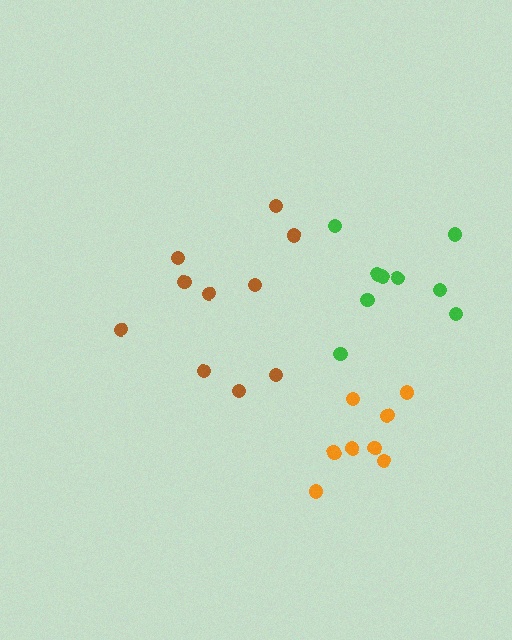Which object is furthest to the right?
The green cluster is rightmost.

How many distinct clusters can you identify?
There are 3 distinct clusters.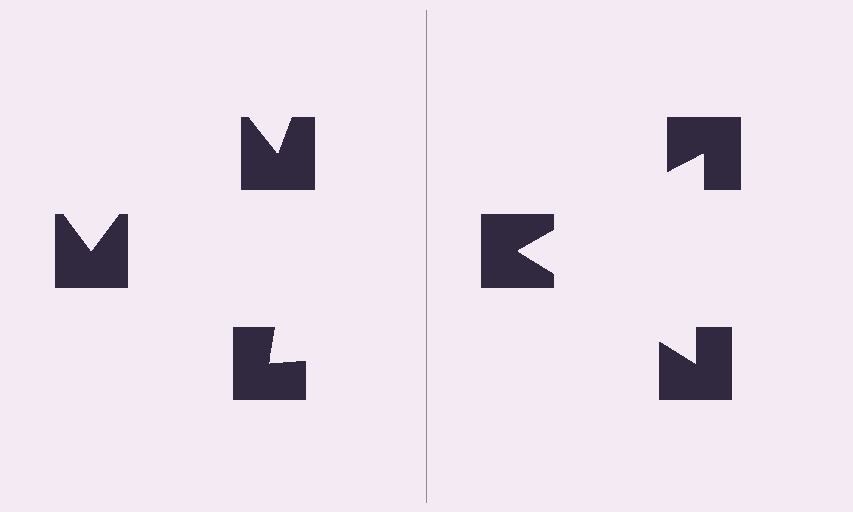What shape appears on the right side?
An illusory triangle.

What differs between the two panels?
The notched squares are positioned identically on both sides; only the wedge orientations differ. On the right they align to a triangle; on the left they are misaligned.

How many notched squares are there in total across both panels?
6 — 3 on each side.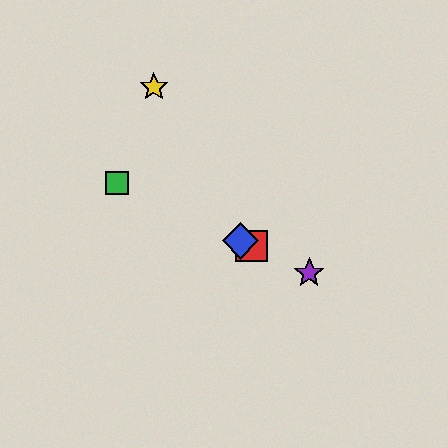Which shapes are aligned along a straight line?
The red square, the blue diamond, the green square, the purple star are aligned along a straight line.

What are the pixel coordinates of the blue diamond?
The blue diamond is at (241, 241).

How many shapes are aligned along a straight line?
4 shapes (the red square, the blue diamond, the green square, the purple star) are aligned along a straight line.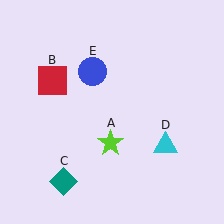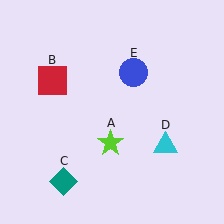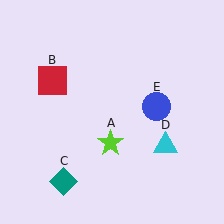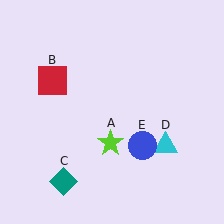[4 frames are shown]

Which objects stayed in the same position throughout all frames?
Lime star (object A) and red square (object B) and teal diamond (object C) and cyan triangle (object D) remained stationary.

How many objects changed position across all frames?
1 object changed position: blue circle (object E).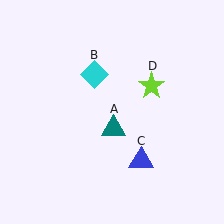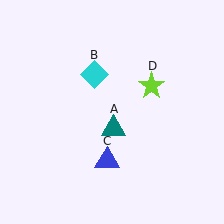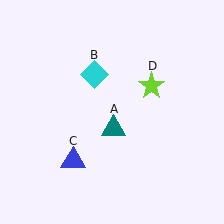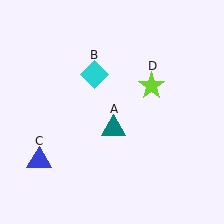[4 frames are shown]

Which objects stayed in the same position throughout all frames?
Teal triangle (object A) and cyan diamond (object B) and lime star (object D) remained stationary.